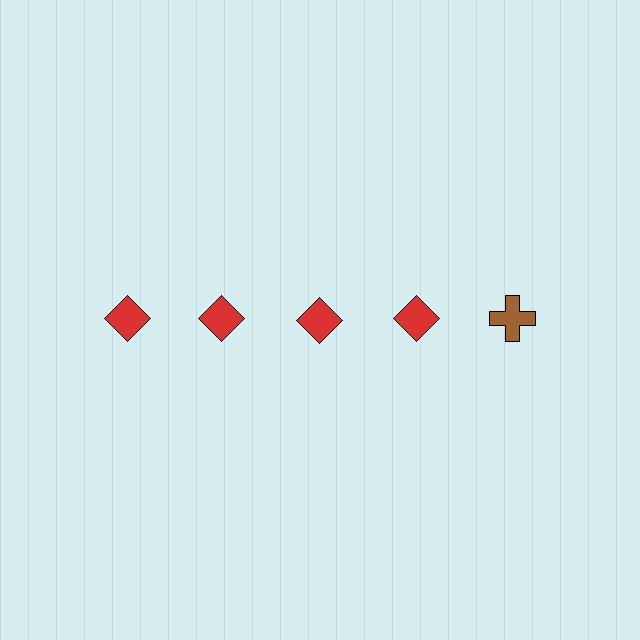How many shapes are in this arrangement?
There are 5 shapes arranged in a grid pattern.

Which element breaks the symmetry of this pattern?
The brown cross in the top row, rightmost column breaks the symmetry. All other shapes are red diamonds.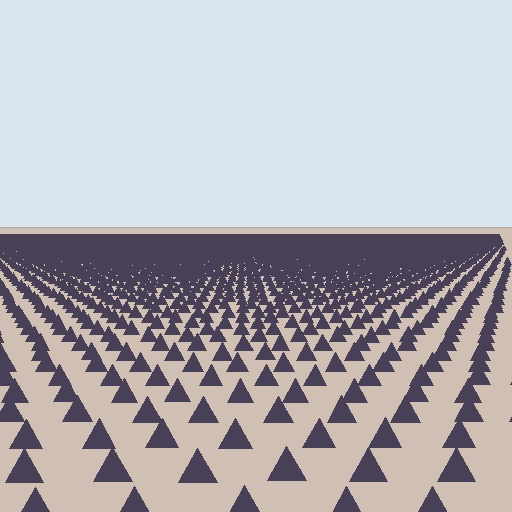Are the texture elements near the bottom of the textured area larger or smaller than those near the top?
Larger. Near the bottom, elements are closer to the viewer and appear at a bigger on-screen size.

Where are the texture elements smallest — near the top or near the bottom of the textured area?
Near the top.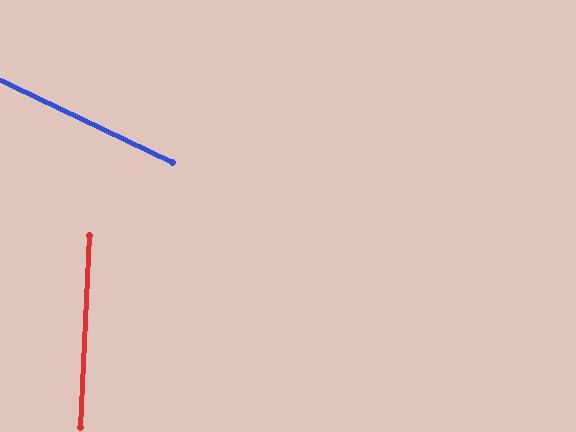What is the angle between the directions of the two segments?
Approximately 67 degrees.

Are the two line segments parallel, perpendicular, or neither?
Neither parallel nor perpendicular — they differ by about 67°.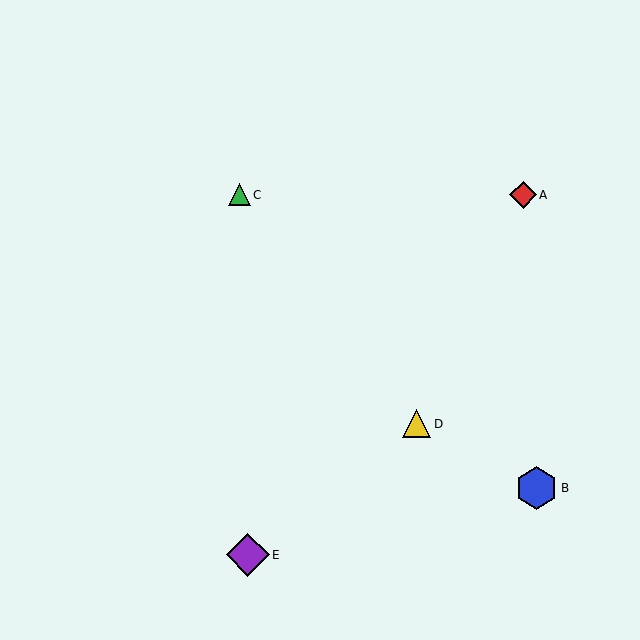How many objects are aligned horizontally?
2 objects (A, C) are aligned horizontally.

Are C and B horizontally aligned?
No, C is at y≈195 and B is at y≈488.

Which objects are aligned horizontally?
Objects A, C are aligned horizontally.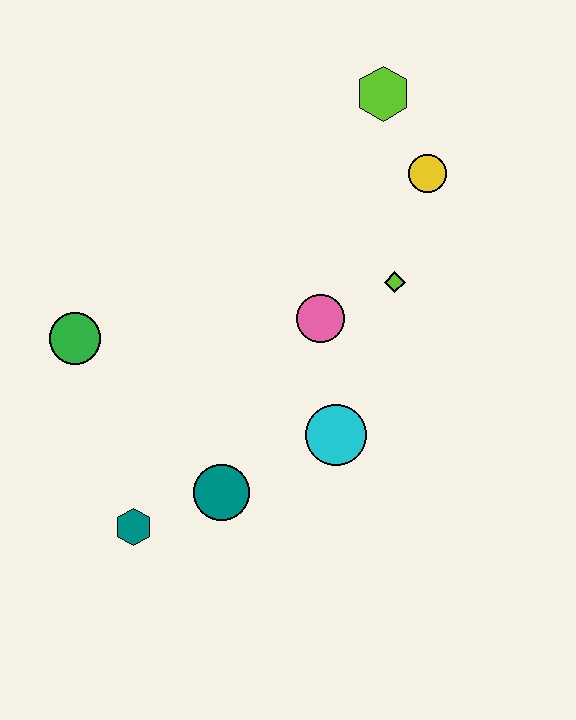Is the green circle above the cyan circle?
Yes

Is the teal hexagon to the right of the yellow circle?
No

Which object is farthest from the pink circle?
The teal hexagon is farthest from the pink circle.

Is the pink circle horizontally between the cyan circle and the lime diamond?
No